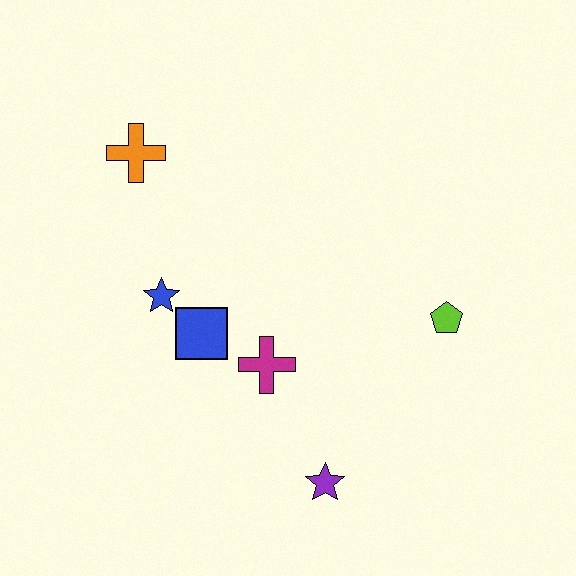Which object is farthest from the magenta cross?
The orange cross is farthest from the magenta cross.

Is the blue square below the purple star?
No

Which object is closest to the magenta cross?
The blue square is closest to the magenta cross.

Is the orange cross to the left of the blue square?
Yes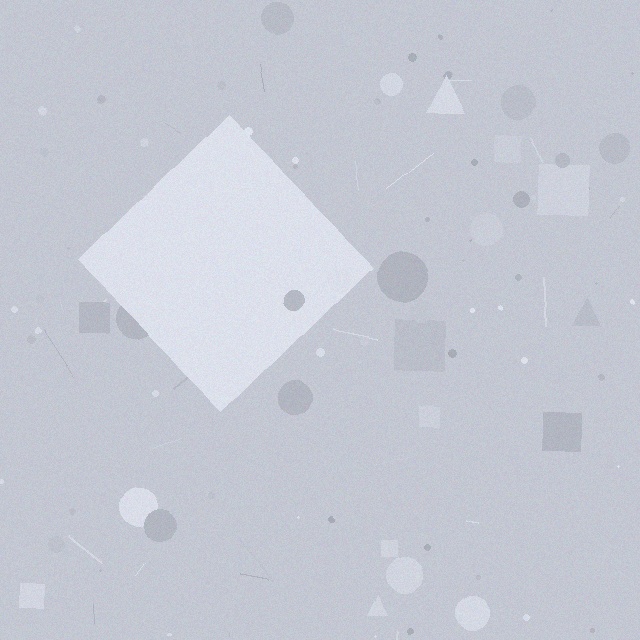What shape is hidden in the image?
A diamond is hidden in the image.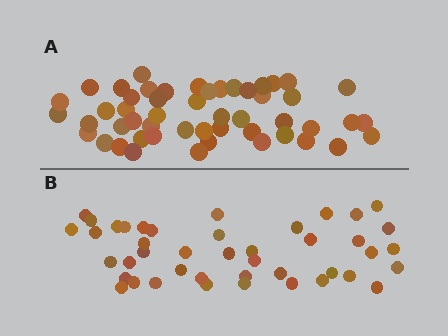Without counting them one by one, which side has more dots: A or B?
Region A (the top region) has more dots.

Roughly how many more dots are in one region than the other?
Region A has roughly 8 or so more dots than region B.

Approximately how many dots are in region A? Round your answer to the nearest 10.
About 50 dots. (The exact count is 51, which rounds to 50.)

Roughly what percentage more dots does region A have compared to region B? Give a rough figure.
About 20% more.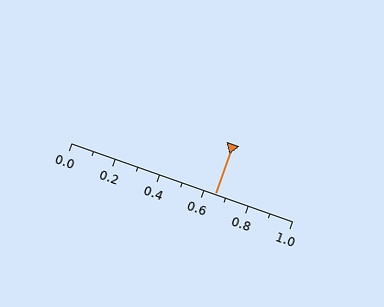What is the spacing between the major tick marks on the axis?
The major ticks are spaced 0.2 apart.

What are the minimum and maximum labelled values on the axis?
The axis runs from 0.0 to 1.0.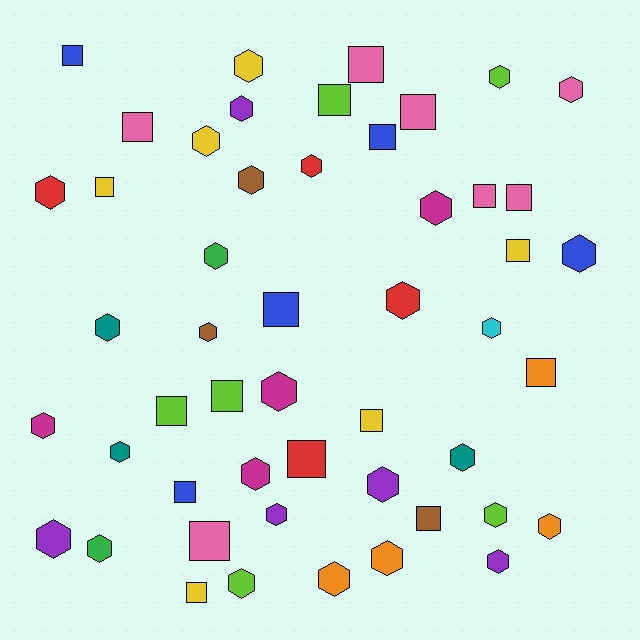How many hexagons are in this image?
There are 30 hexagons.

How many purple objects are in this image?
There are 5 purple objects.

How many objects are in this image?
There are 50 objects.